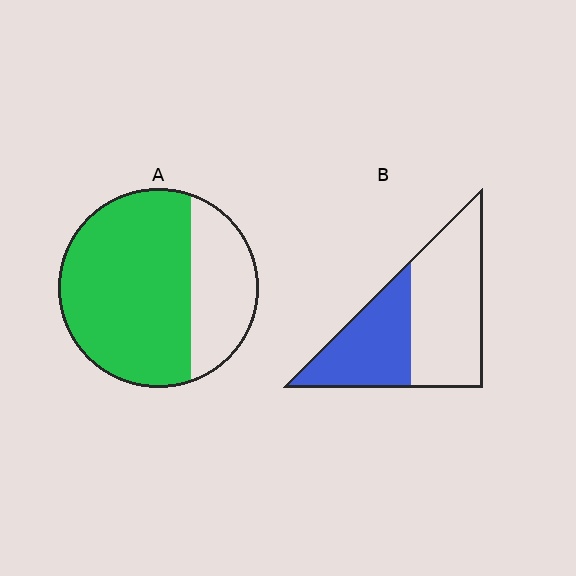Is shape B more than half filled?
No.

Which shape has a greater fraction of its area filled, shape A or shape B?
Shape A.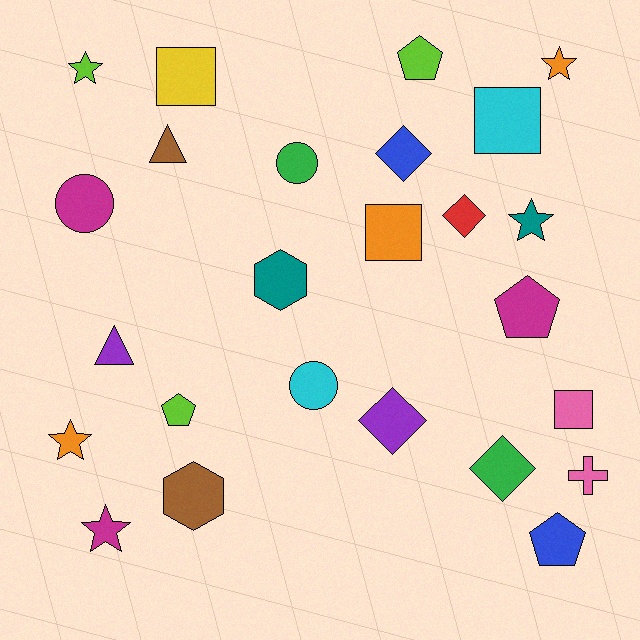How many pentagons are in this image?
There are 4 pentagons.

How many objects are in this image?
There are 25 objects.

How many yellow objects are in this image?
There is 1 yellow object.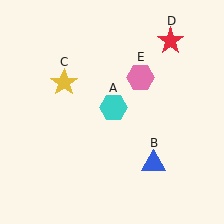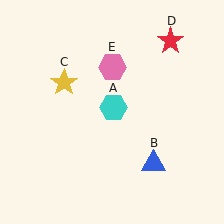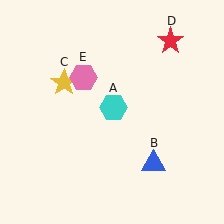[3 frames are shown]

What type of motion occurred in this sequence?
The pink hexagon (object E) rotated counterclockwise around the center of the scene.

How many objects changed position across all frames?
1 object changed position: pink hexagon (object E).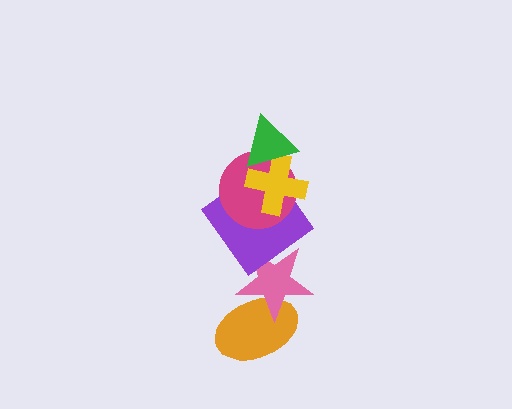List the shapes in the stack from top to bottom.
From top to bottom: the green triangle, the yellow cross, the magenta circle, the purple diamond, the pink star, the orange ellipse.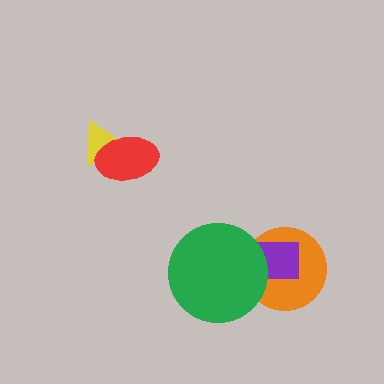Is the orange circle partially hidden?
Yes, it is partially covered by another shape.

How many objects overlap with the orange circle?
2 objects overlap with the orange circle.